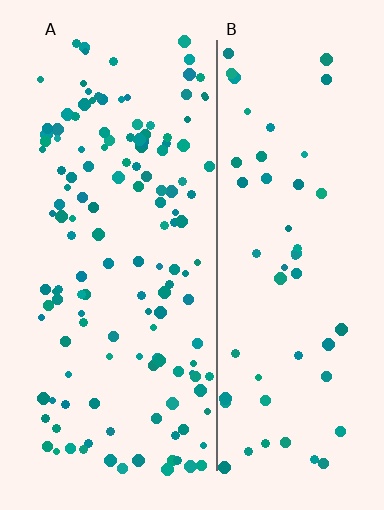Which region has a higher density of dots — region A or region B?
A (the left).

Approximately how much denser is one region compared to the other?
Approximately 2.6× — region A over region B.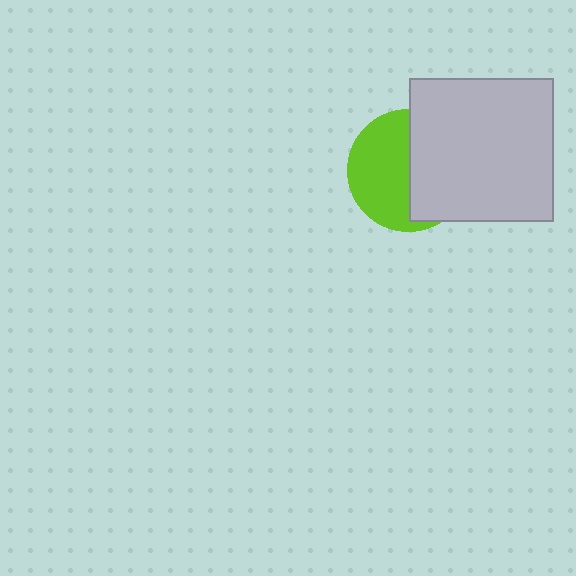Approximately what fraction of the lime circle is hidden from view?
Roughly 47% of the lime circle is hidden behind the light gray square.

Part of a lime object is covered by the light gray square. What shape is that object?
It is a circle.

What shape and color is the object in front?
The object in front is a light gray square.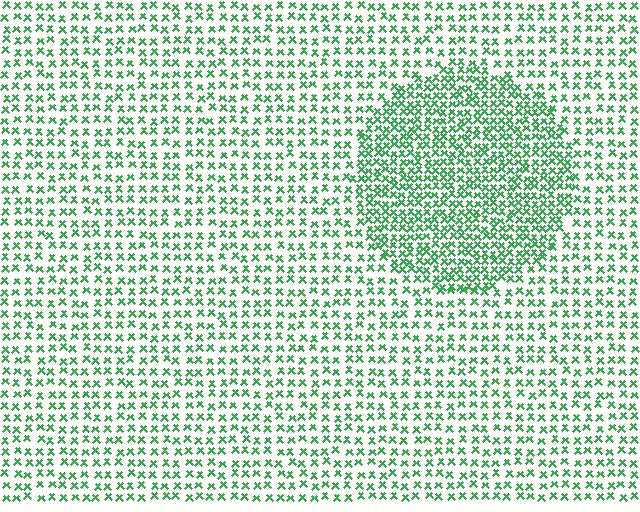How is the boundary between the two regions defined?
The boundary is defined by a change in element density (approximately 1.9x ratio). All elements are the same color, size, and shape.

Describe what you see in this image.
The image contains small green elements arranged at two different densities. A circle-shaped region is visible where the elements are more densely packed than the surrounding area.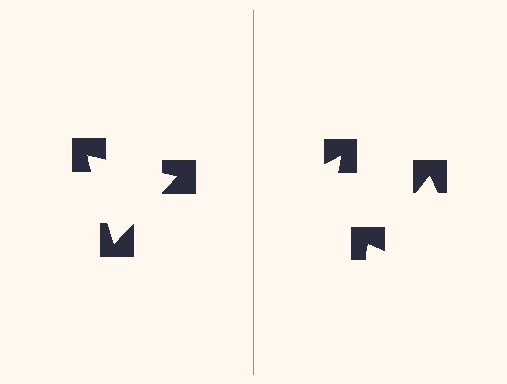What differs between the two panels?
The notched squares are positioned identically on both sides; only the wedge orientations differ. On the left they align to a triangle; on the right they are misaligned.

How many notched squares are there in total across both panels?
6 — 3 on each side.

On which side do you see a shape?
An illusory triangle appears on the left side. On the right side the wedge cuts are rotated, so no coherent shape forms.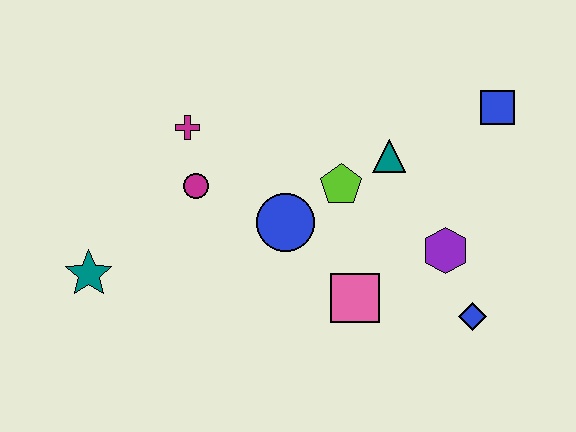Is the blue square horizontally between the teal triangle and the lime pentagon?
No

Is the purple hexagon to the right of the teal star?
Yes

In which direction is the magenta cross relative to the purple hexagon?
The magenta cross is to the left of the purple hexagon.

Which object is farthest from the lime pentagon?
The teal star is farthest from the lime pentagon.